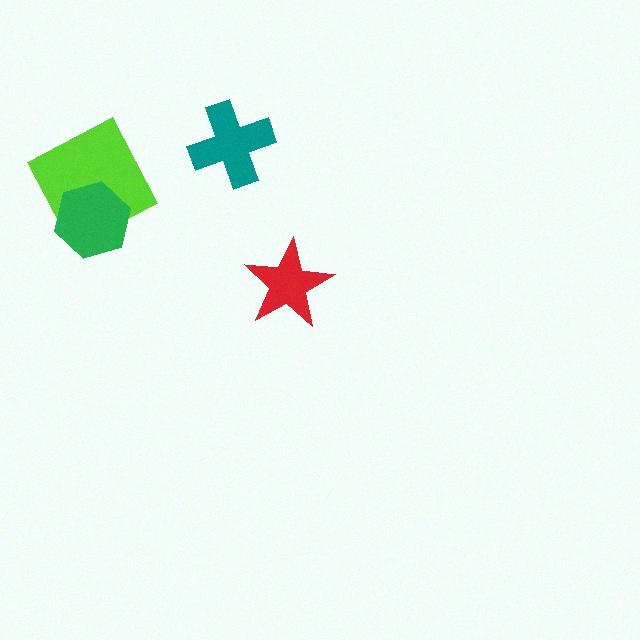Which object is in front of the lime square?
The green hexagon is in front of the lime square.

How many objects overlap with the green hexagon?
1 object overlaps with the green hexagon.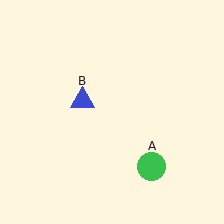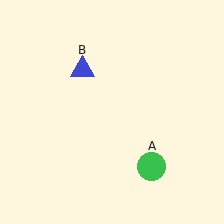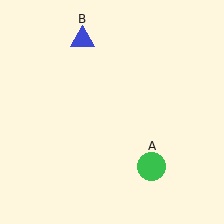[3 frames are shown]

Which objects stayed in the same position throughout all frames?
Green circle (object A) remained stationary.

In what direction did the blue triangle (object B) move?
The blue triangle (object B) moved up.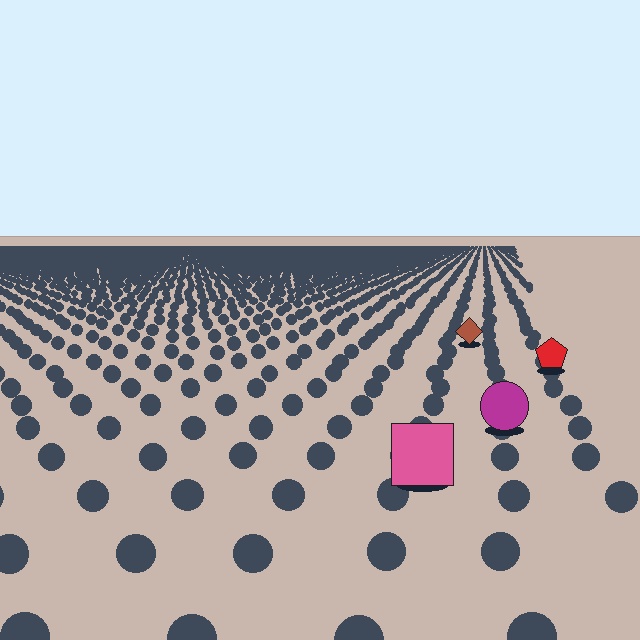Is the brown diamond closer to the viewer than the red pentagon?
No. The red pentagon is closer — you can tell from the texture gradient: the ground texture is coarser near it.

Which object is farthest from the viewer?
The brown diamond is farthest from the viewer. It appears smaller and the ground texture around it is denser.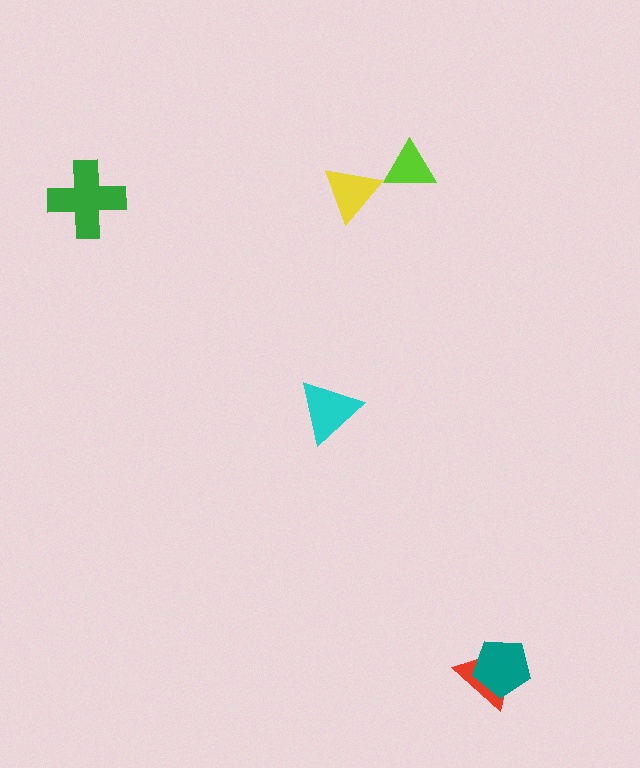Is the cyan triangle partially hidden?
No, no other shape covers it.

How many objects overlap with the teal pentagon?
1 object overlaps with the teal pentagon.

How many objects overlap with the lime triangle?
0 objects overlap with the lime triangle.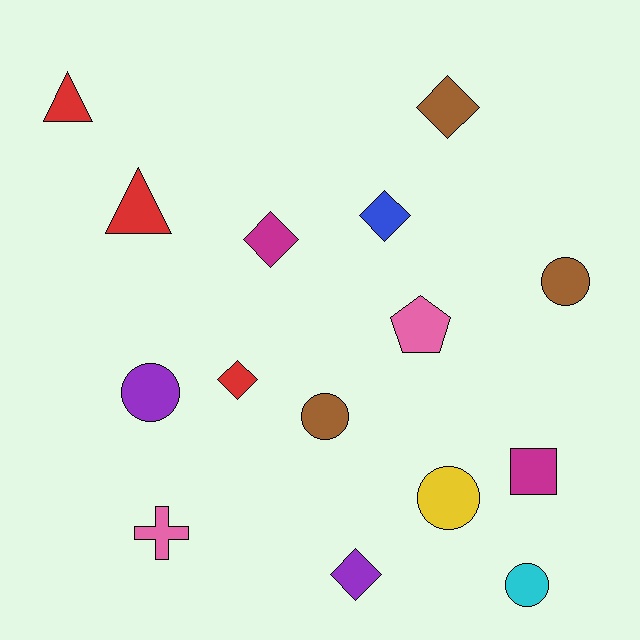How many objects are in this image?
There are 15 objects.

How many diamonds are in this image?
There are 5 diamonds.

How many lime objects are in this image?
There are no lime objects.